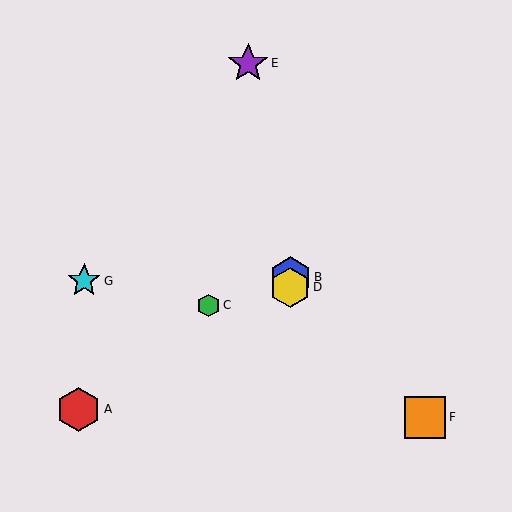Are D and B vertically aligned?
Yes, both are at x≈290.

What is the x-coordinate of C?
Object C is at x≈208.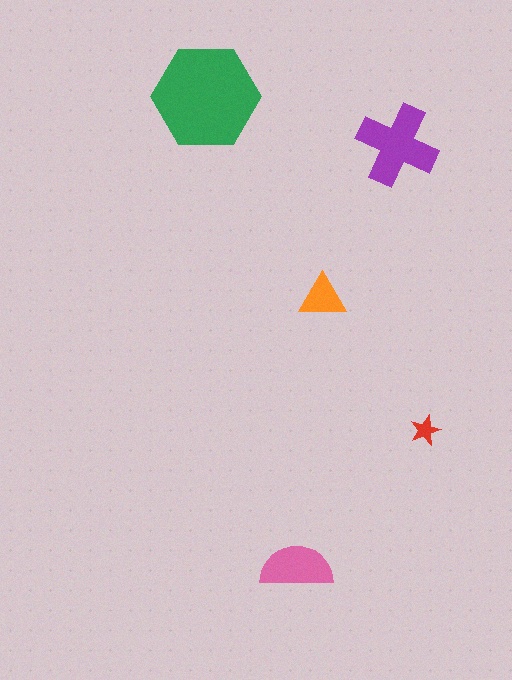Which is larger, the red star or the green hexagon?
The green hexagon.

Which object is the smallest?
The red star.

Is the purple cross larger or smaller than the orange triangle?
Larger.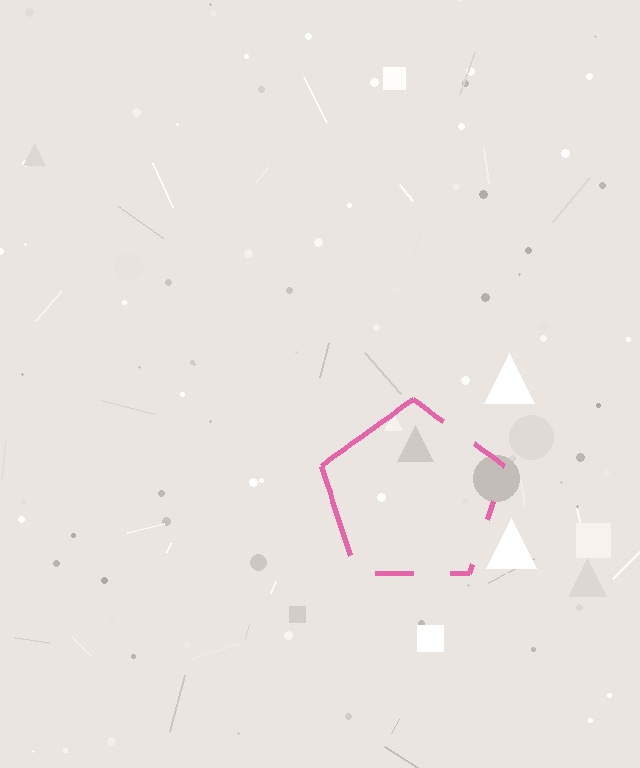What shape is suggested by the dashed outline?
The dashed outline suggests a pentagon.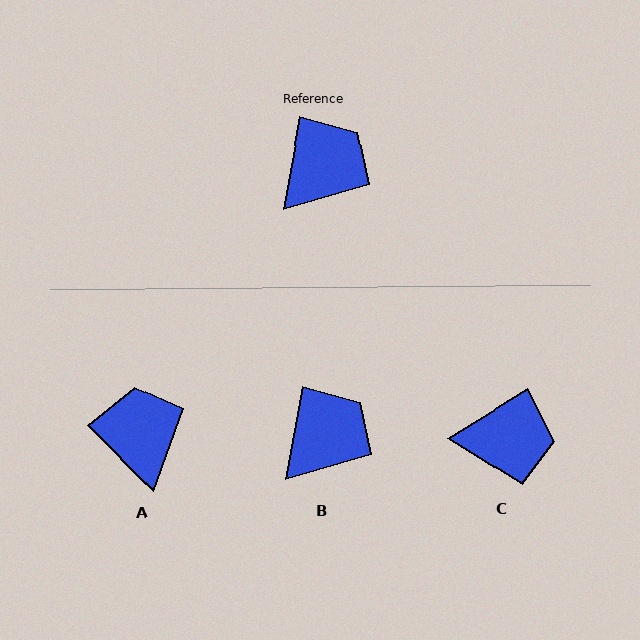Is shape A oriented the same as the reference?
No, it is off by about 54 degrees.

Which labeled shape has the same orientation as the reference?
B.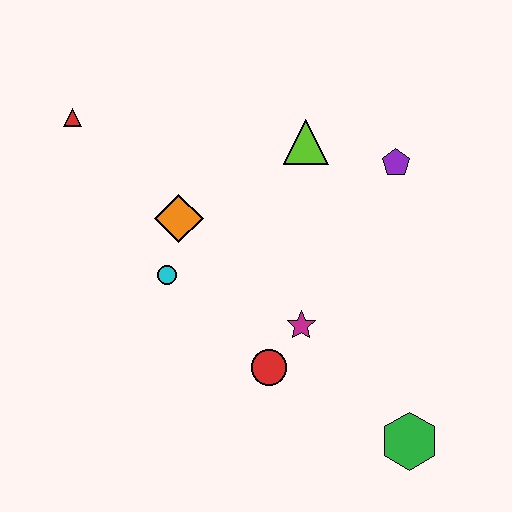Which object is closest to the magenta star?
The red circle is closest to the magenta star.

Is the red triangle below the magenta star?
No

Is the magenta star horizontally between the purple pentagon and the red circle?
Yes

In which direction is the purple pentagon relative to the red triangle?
The purple pentagon is to the right of the red triangle.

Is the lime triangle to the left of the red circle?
No